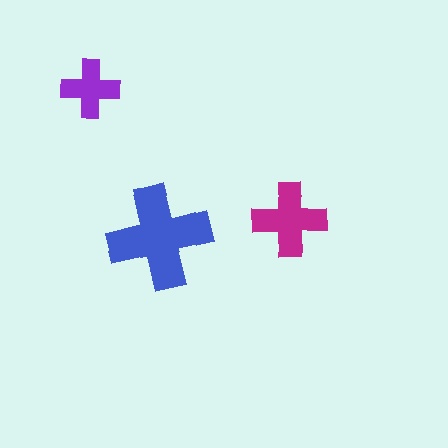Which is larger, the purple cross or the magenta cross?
The magenta one.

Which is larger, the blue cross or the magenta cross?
The blue one.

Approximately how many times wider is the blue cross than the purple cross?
About 2 times wider.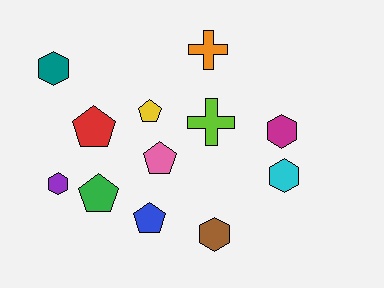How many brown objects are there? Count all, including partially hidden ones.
There is 1 brown object.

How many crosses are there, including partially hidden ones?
There are 2 crosses.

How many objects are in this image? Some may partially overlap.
There are 12 objects.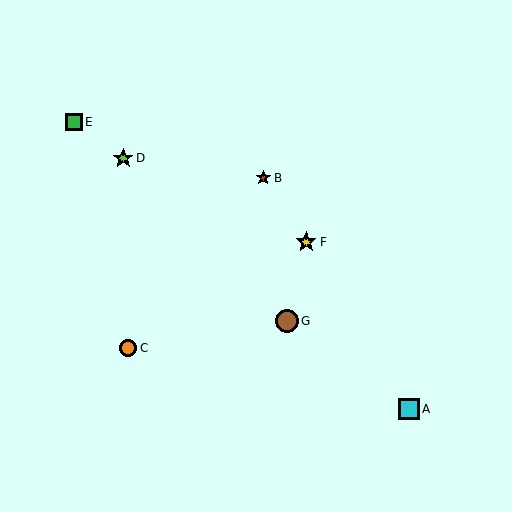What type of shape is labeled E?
Shape E is a green square.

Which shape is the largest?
The brown circle (labeled G) is the largest.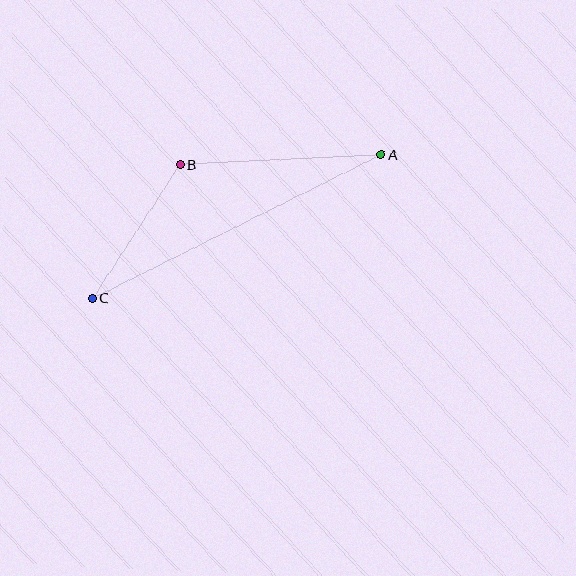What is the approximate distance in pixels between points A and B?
The distance between A and B is approximately 201 pixels.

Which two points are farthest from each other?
Points A and C are farthest from each other.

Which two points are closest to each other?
Points B and C are closest to each other.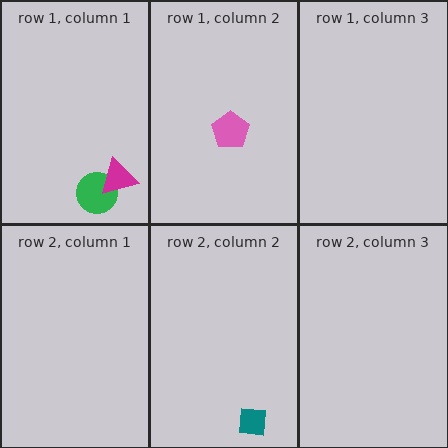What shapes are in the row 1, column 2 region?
The pink pentagon.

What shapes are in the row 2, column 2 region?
The teal square.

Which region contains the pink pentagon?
The row 1, column 2 region.